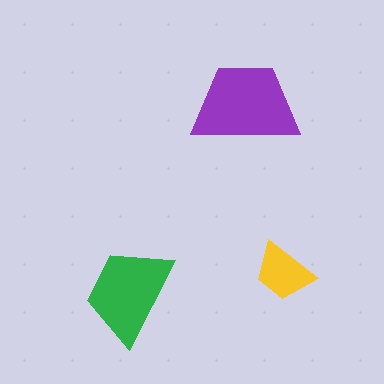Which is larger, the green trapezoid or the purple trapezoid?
The purple one.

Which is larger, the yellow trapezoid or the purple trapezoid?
The purple one.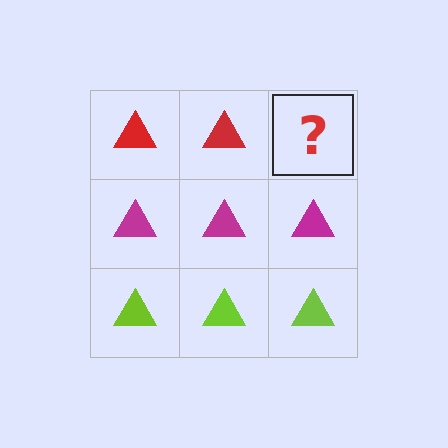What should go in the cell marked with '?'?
The missing cell should contain a red triangle.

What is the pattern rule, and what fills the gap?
The rule is that each row has a consistent color. The gap should be filled with a red triangle.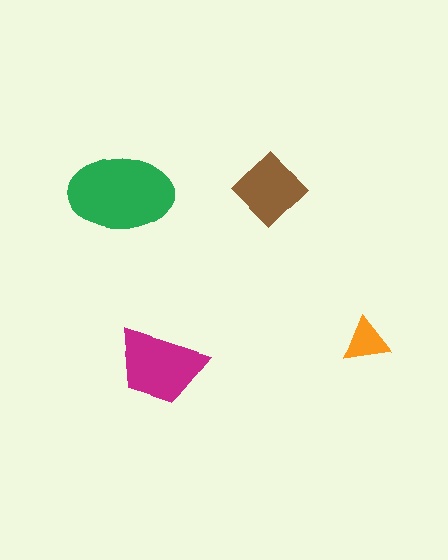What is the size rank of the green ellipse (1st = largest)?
1st.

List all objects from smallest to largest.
The orange triangle, the brown diamond, the magenta trapezoid, the green ellipse.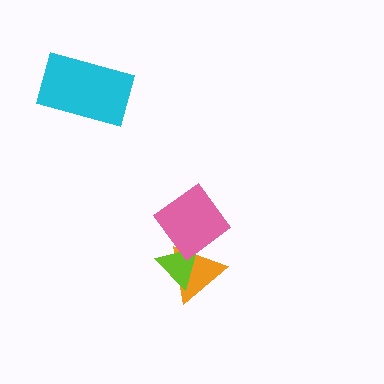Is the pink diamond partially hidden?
No, no other shape covers it.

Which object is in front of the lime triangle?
The pink diamond is in front of the lime triangle.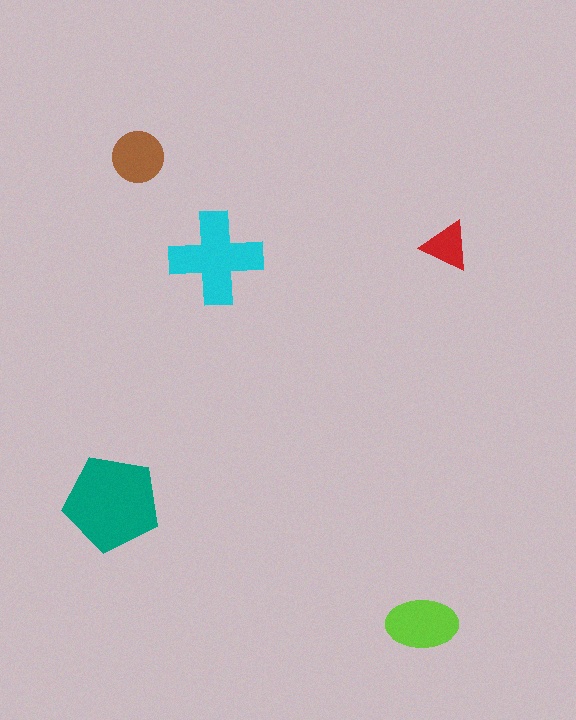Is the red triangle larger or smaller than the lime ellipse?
Smaller.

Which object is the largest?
The teal pentagon.